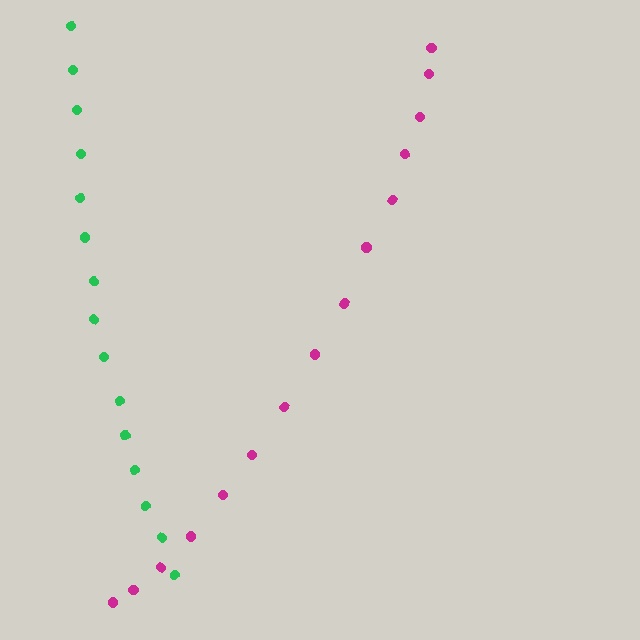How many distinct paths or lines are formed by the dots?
There are 2 distinct paths.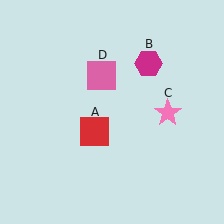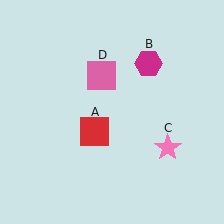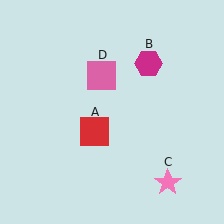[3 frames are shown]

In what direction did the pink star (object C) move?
The pink star (object C) moved down.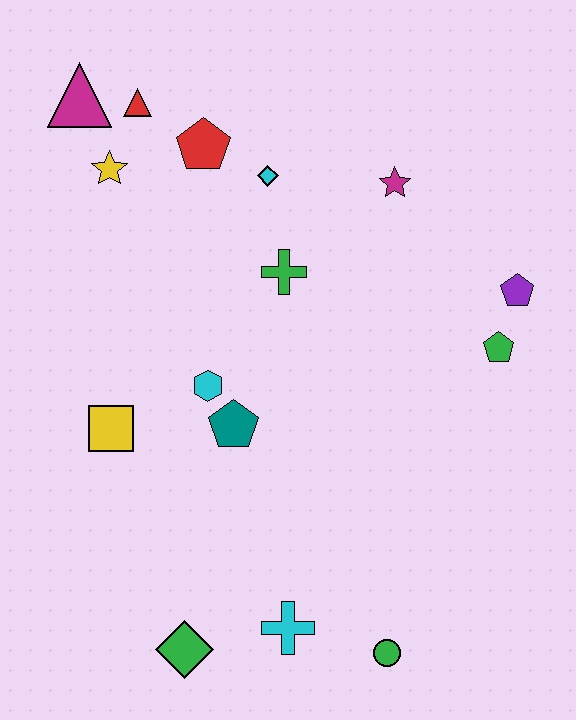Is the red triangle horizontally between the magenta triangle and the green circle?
Yes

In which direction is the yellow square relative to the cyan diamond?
The yellow square is below the cyan diamond.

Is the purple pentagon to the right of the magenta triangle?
Yes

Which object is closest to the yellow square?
The cyan hexagon is closest to the yellow square.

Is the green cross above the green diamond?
Yes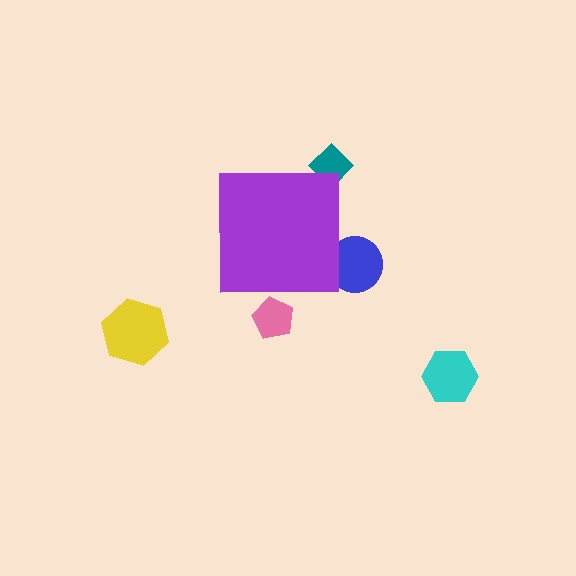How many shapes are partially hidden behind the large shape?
3 shapes are partially hidden.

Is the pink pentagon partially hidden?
Yes, the pink pentagon is partially hidden behind the purple square.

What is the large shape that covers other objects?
A purple square.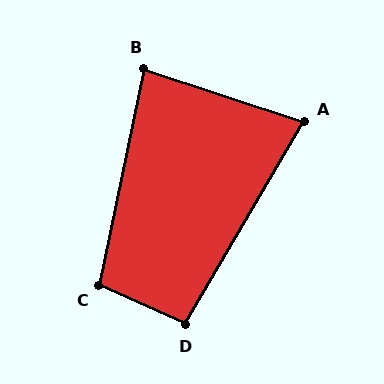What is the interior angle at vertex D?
Approximately 97 degrees (obtuse).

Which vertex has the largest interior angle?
C, at approximately 102 degrees.